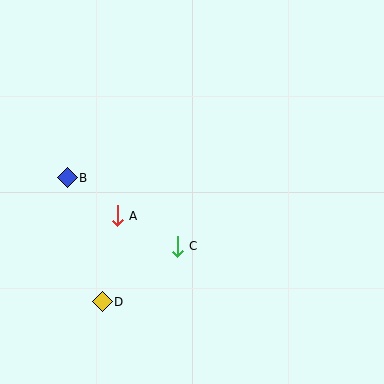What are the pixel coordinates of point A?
Point A is at (117, 216).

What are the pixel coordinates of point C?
Point C is at (177, 246).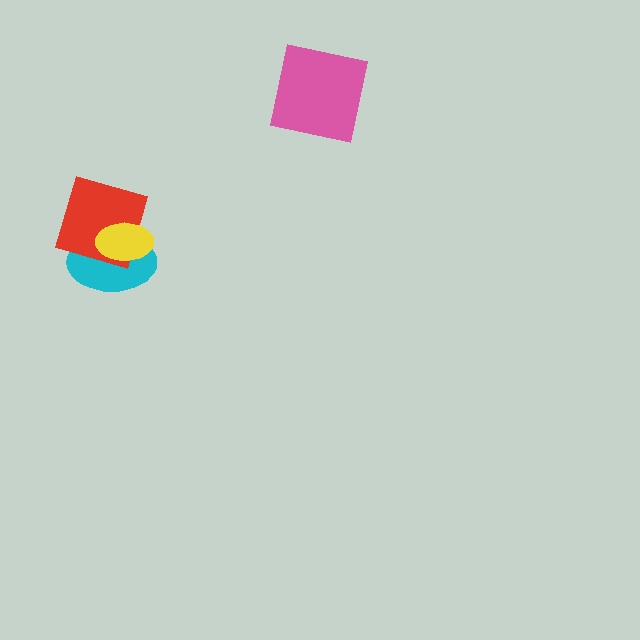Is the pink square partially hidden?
No, no other shape covers it.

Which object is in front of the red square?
The yellow ellipse is in front of the red square.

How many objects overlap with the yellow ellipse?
2 objects overlap with the yellow ellipse.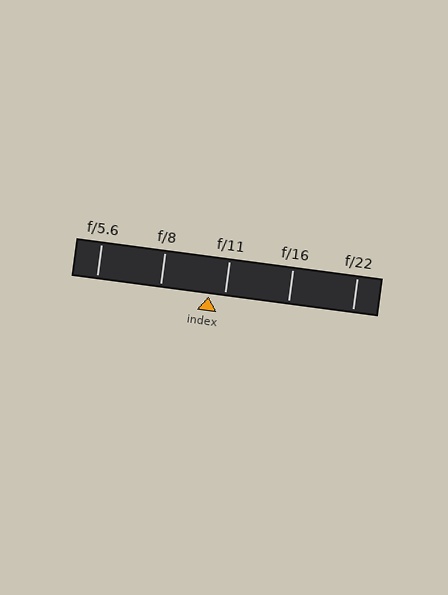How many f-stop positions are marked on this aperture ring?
There are 5 f-stop positions marked.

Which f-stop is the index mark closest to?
The index mark is closest to f/11.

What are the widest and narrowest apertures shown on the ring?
The widest aperture shown is f/5.6 and the narrowest is f/22.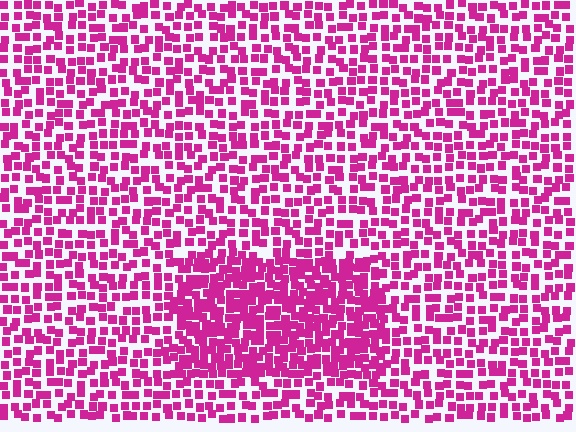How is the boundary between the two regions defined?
The boundary is defined by a change in element density (approximately 1.8x ratio). All elements are the same color, size, and shape.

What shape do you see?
I see a rectangle.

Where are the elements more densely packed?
The elements are more densely packed inside the rectangle boundary.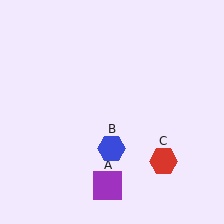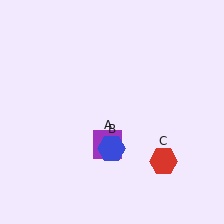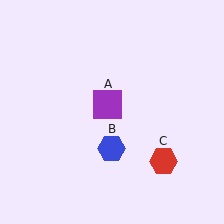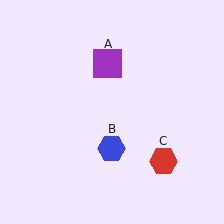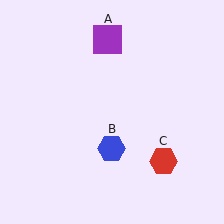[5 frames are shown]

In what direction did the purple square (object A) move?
The purple square (object A) moved up.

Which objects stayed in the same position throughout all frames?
Blue hexagon (object B) and red hexagon (object C) remained stationary.